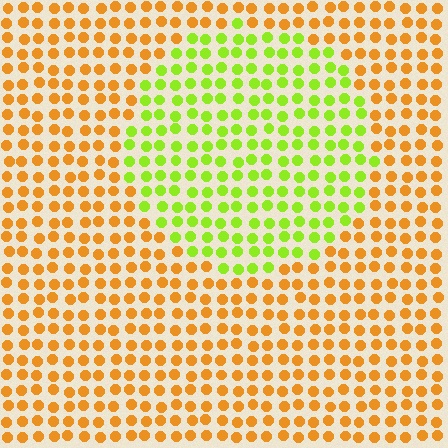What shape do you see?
I see a circle.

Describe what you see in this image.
The image is filled with small orange elements in a uniform arrangement. A circle-shaped region is visible where the elements are tinted to a slightly different hue, forming a subtle color boundary.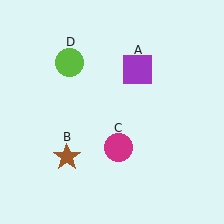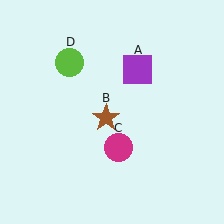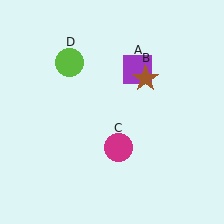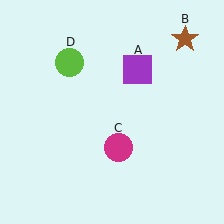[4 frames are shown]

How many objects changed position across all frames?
1 object changed position: brown star (object B).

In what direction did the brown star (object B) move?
The brown star (object B) moved up and to the right.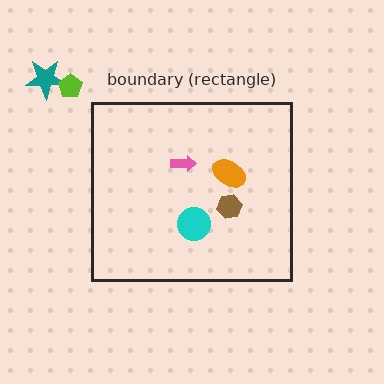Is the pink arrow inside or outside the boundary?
Inside.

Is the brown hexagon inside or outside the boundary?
Inside.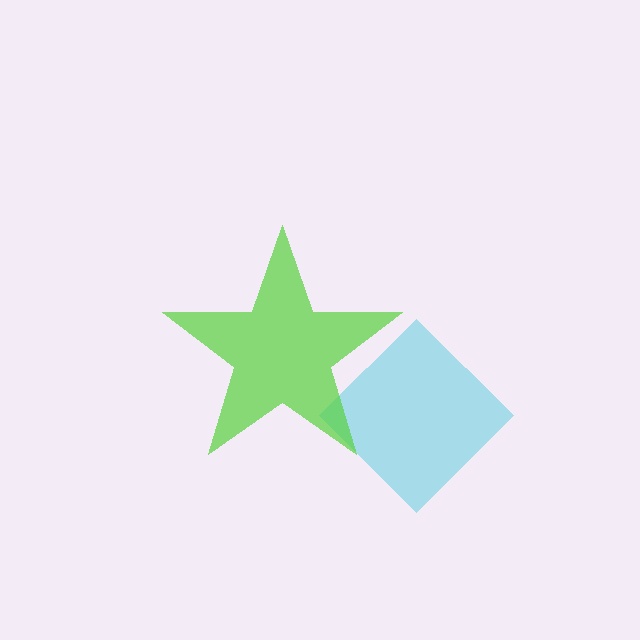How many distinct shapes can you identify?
There are 2 distinct shapes: a cyan diamond, a lime star.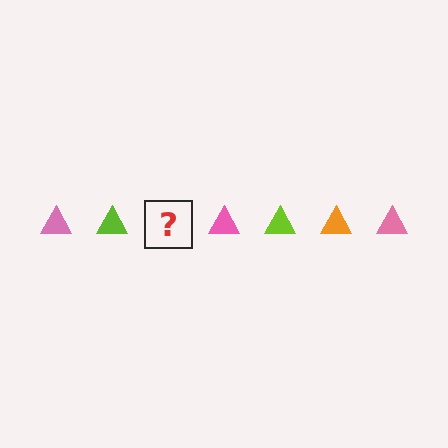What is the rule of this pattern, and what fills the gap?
The rule is that the pattern cycles through pink, lime, orange triangles. The gap should be filled with an orange triangle.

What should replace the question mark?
The question mark should be replaced with an orange triangle.